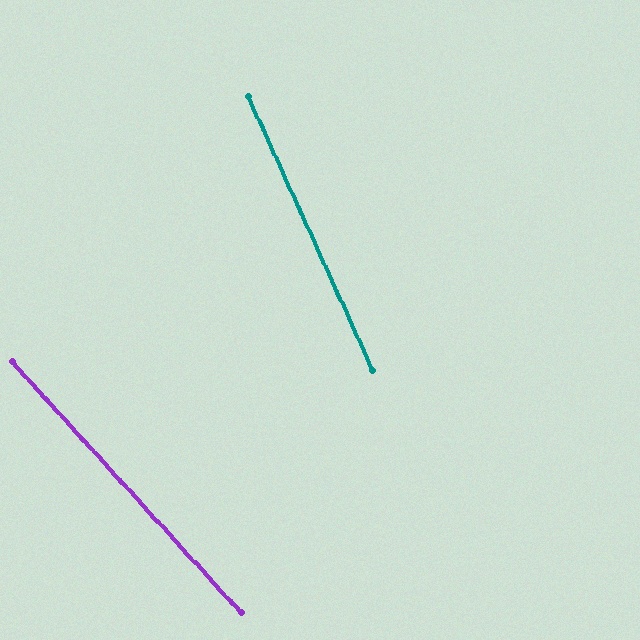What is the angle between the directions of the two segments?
Approximately 18 degrees.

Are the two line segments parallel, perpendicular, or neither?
Neither parallel nor perpendicular — they differ by about 18°.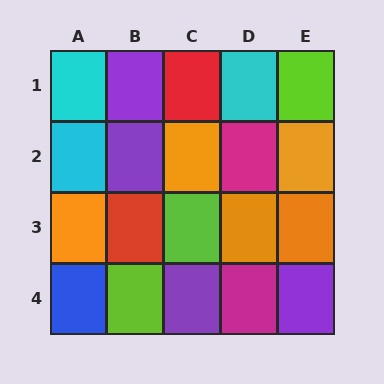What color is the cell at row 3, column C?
Lime.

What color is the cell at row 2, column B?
Purple.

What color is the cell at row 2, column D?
Magenta.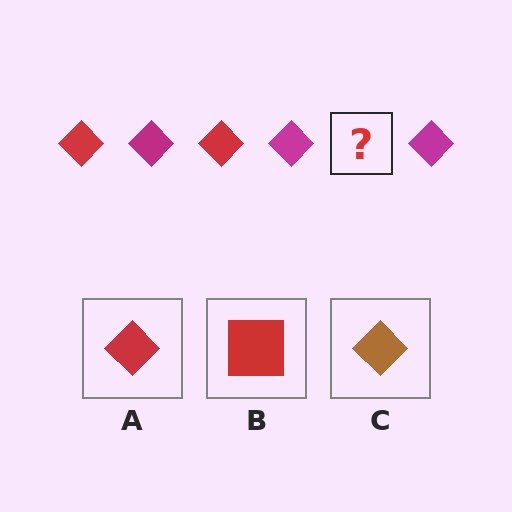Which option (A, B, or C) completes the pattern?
A.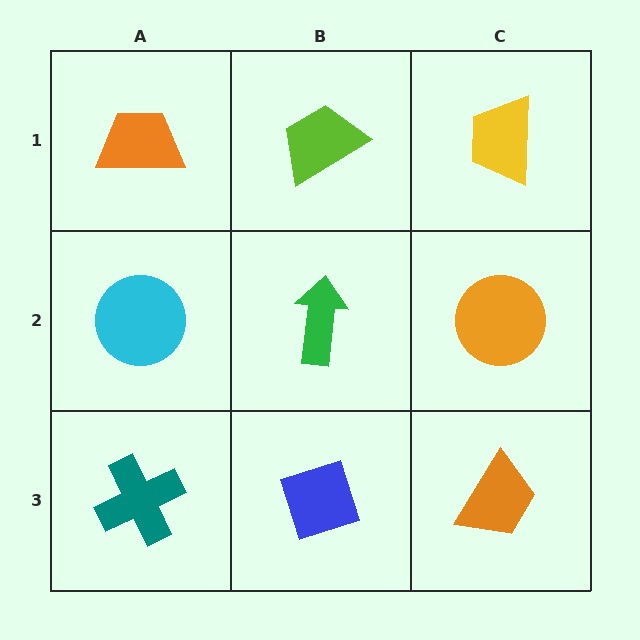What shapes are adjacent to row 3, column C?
An orange circle (row 2, column C), a blue diamond (row 3, column B).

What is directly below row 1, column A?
A cyan circle.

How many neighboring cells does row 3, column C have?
2.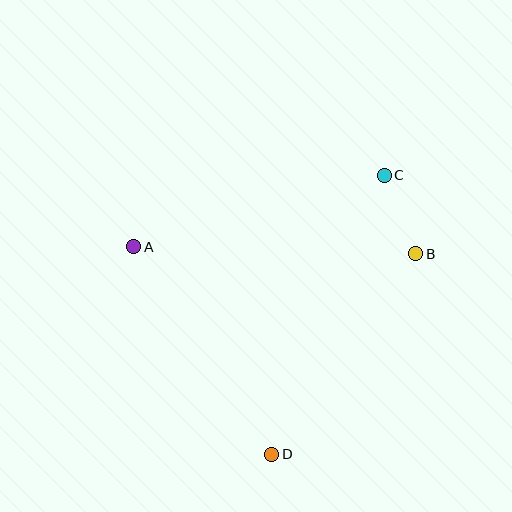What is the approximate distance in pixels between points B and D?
The distance between B and D is approximately 247 pixels.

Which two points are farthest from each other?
Points C and D are farthest from each other.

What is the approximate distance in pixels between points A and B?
The distance between A and B is approximately 282 pixels.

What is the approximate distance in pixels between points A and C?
The distance between A and C is approximately 260 pixels.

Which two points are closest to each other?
Points B and C are closest to each other.